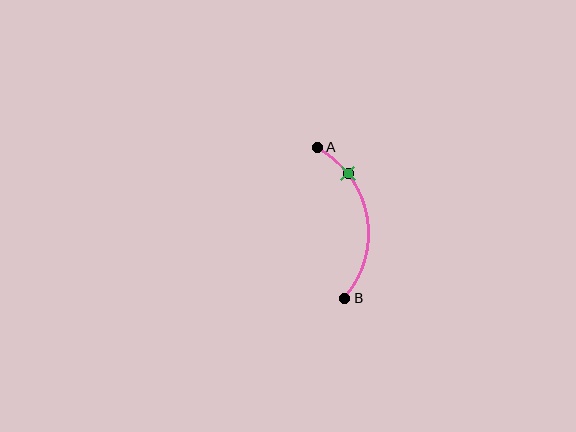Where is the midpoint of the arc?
The arc midpoint is the point on the curve farthest from the straight line joining A and B. It sits to the right of that line.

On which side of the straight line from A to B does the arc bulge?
The arc bulges to the right of the straight line connecting A and B.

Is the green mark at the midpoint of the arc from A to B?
No. The green mark lies on the arc but is closer to endpoint A. The arc midpoint would be at the point on the curve equidistant along the arc from both A and B.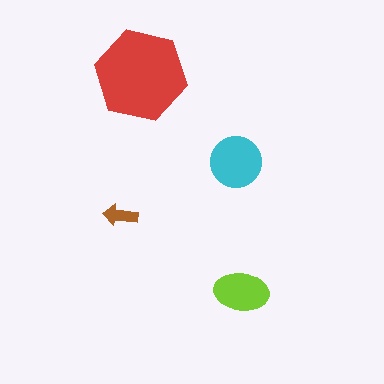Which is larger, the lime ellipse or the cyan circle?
The cyan circle.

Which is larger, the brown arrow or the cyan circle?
The cyan circle.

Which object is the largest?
The red hexagon.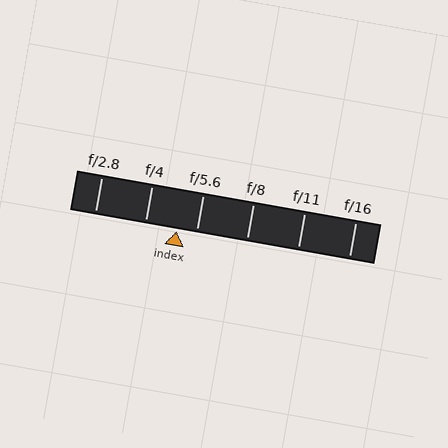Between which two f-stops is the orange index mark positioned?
The index mark is between f/4 and f/5.6.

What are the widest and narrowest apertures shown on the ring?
The widest aperture shown is f/2.8 and the narrowest is f/16.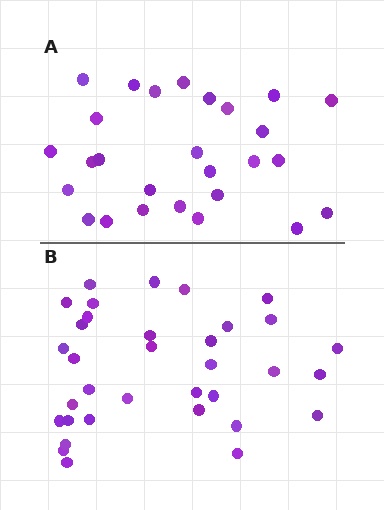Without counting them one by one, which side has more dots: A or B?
Region B (the bottom region) has more dots.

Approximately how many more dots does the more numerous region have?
Region B has roughly 8 or so more dots than region A.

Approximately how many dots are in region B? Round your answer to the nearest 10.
About 30 dots. (The exact count is 34, which rounds to 30.)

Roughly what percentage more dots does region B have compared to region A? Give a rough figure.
About 25% more.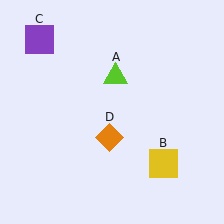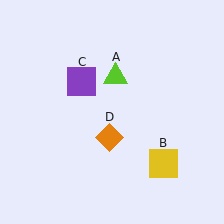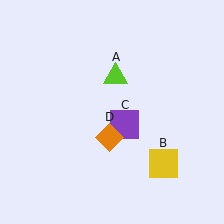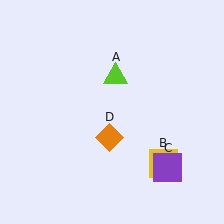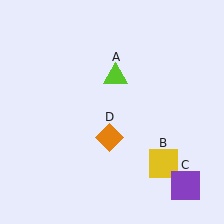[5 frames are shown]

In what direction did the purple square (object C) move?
The purple square (object C) moved down and to the right.